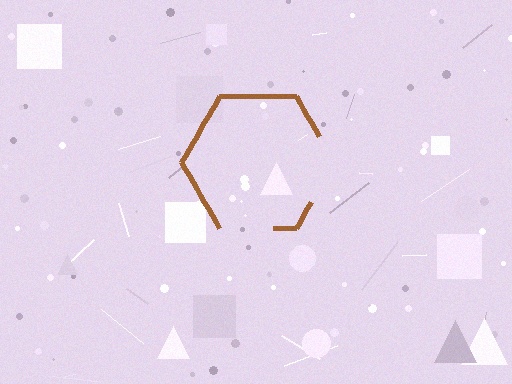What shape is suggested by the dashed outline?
The dashed outline suggests a hexagon.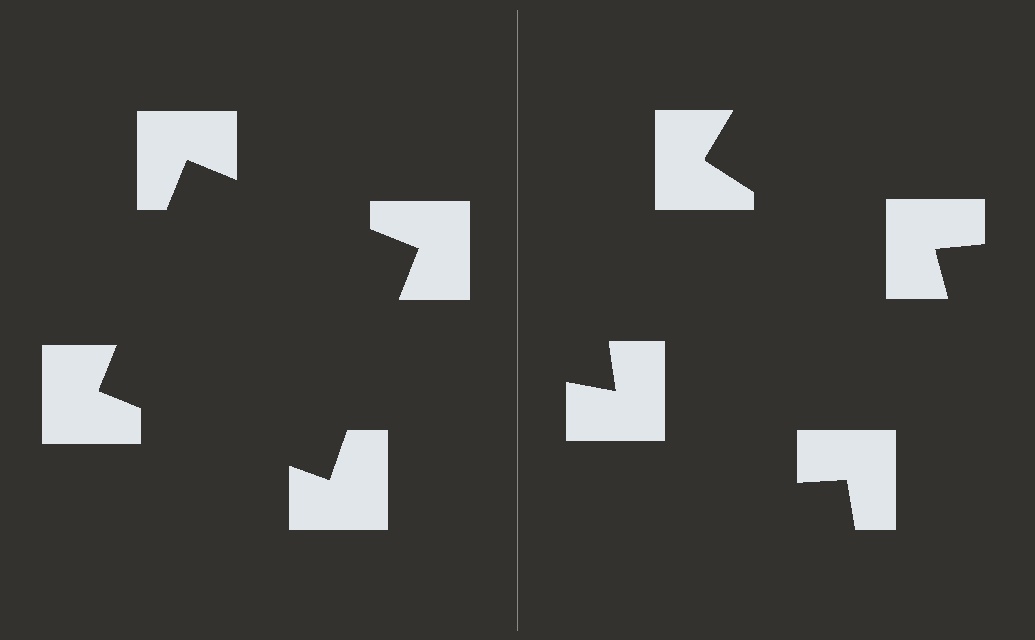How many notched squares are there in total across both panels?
8 — 4 on each side.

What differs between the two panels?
The notched squares are positioned identically on both sides; only the wedge orientations differ. On the left they align to a square; on the right they are misaligned.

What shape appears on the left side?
An illusory square.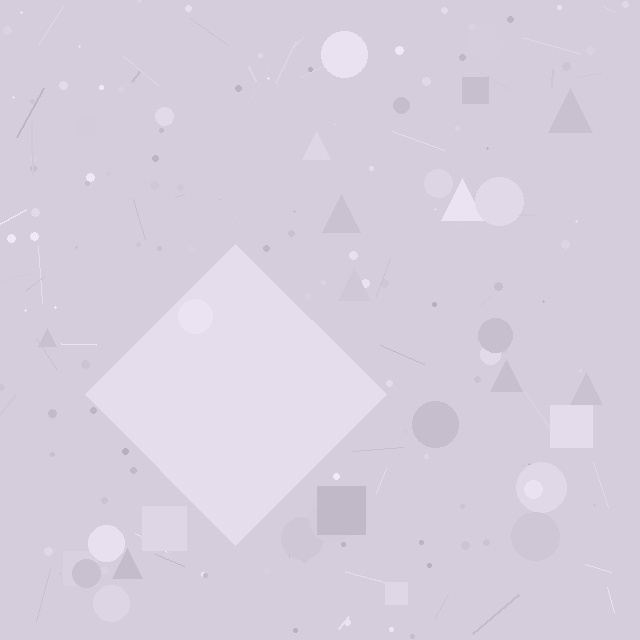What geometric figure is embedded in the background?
A diamond is embedded in the background.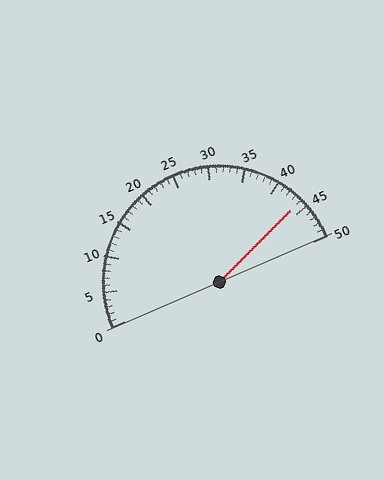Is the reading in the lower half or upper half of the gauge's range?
The reading is in the upper half of the range (0 to 50).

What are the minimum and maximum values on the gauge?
The gauge ranges from 0 to 50.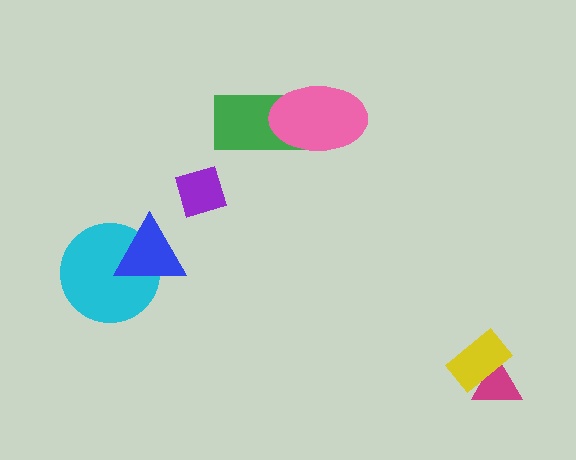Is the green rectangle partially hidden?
Yes, it is partially covered by another shape.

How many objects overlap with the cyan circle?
1 object overlaps with the cyan circle.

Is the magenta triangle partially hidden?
Yes, it is partially covered by another shape.